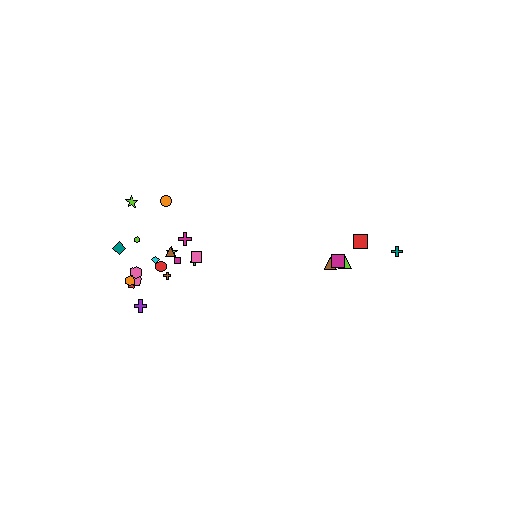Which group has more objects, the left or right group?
The left group.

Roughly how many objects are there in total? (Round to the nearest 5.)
Roughly 25 objects in total.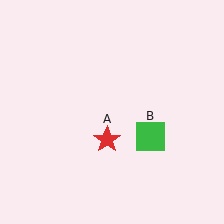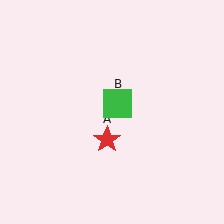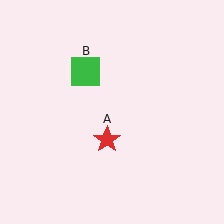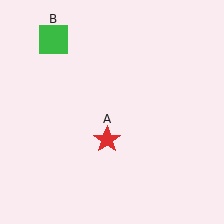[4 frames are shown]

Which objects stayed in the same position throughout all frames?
Red star (object A) remained stationary.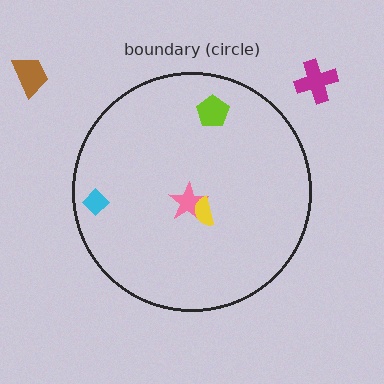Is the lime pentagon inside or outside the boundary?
Inside.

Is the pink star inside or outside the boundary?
Inside.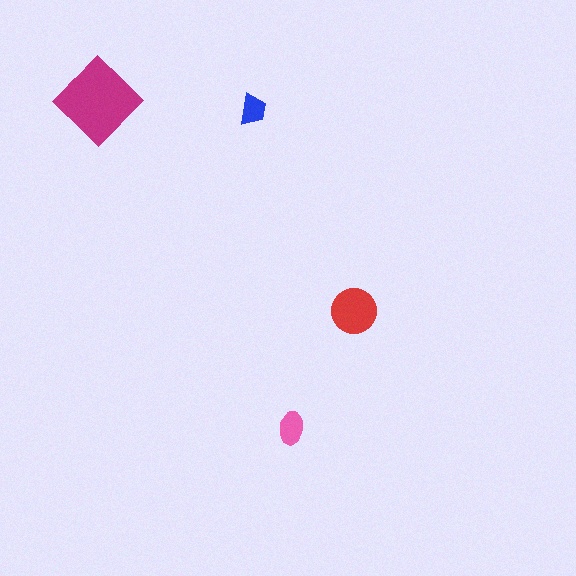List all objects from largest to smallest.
The magenta diamond, the red circle, the pink ellipse, the blue trapezoid.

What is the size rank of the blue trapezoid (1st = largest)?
4th.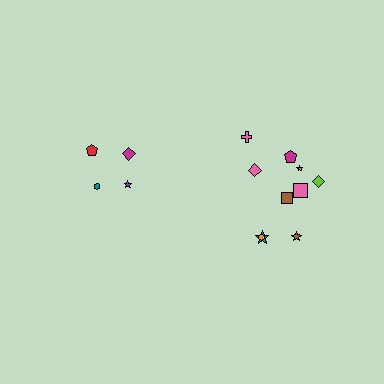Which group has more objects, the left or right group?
The right group.